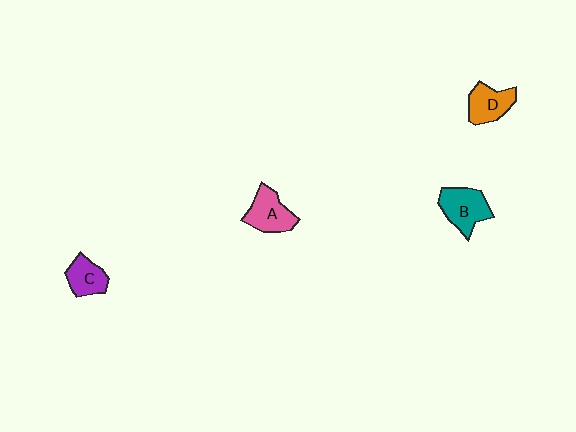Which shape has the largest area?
Shape B (teal).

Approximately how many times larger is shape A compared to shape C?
Approximately 1.3 times.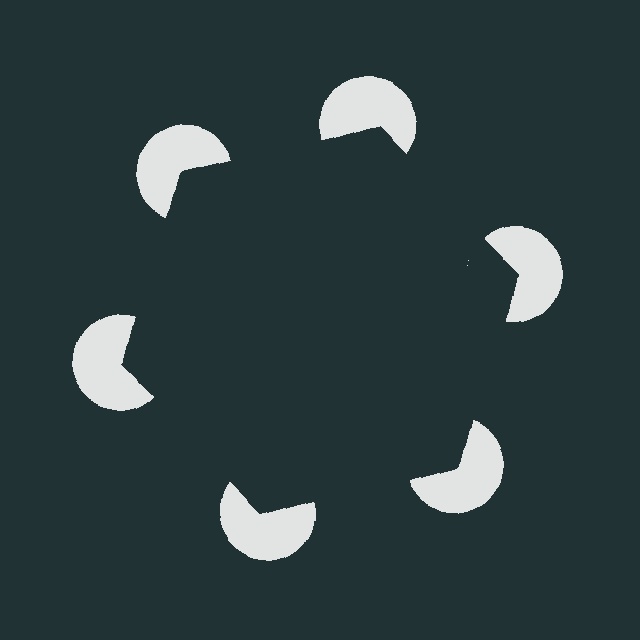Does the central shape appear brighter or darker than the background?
It typically appears slightly darker than the background, even though no actual brightness change is drawn.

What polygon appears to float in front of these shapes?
An illusory hexagon — its edges are inferred from the aligned wedge cuts in the pac-man discs, not physically drawn.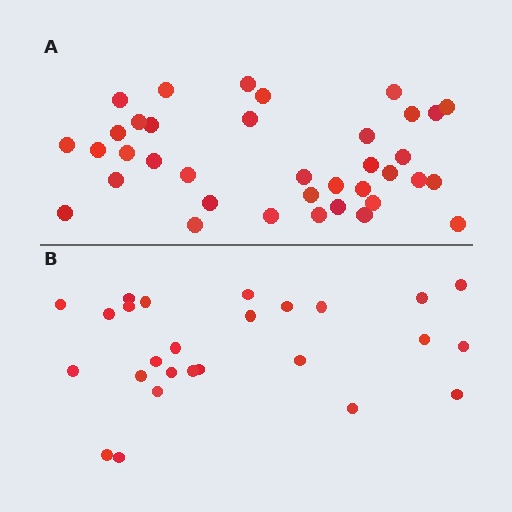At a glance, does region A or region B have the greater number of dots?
Region A (the top region) has more dots.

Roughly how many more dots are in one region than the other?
Region A has roughly 12 or so more dots than region B.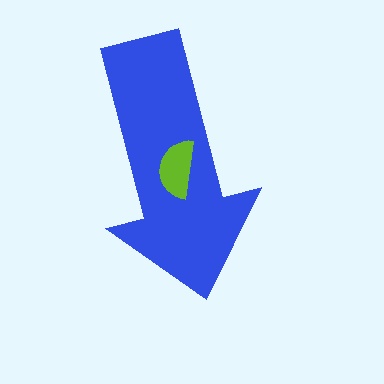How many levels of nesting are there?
2.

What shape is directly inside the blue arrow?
The lime semicircle.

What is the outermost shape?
The blue arrow.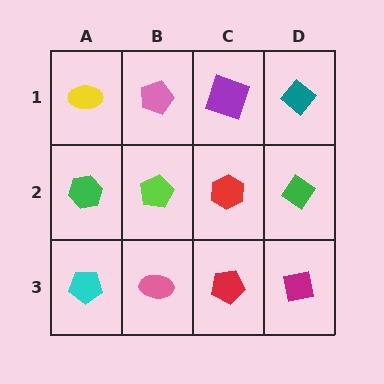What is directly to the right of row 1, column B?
A purple square.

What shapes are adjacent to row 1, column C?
A red hexagon (row 2, column C), a pink pentagon (row 1, column B), a teal diamond (row 1, column D).